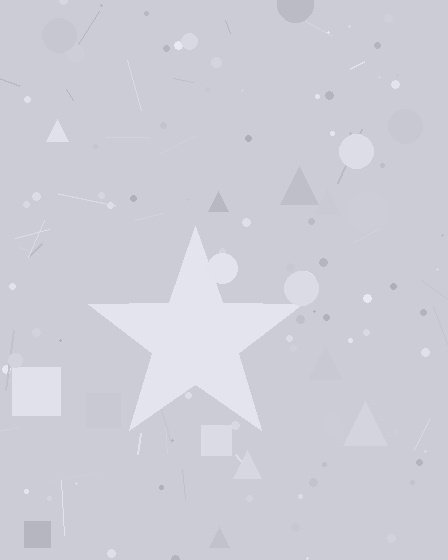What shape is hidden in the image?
A star is hidden in the image.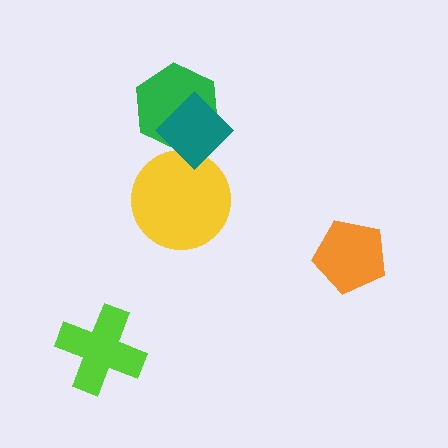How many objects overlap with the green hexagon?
1 object overlaps with the green hexagon.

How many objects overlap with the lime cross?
0 objects overlap with the lime cross.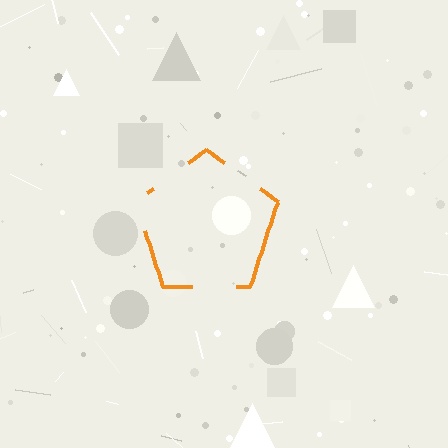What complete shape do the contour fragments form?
The contour fragments form a pentagon.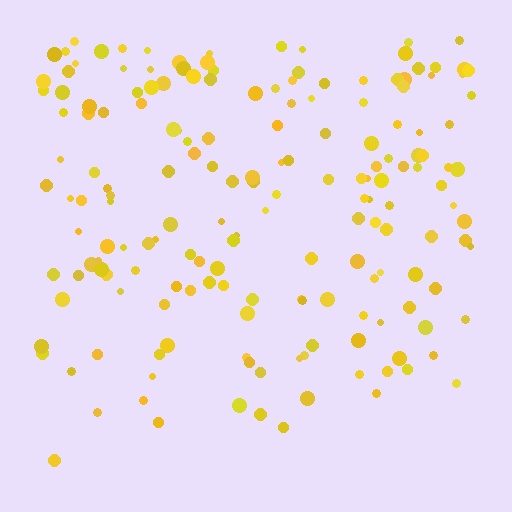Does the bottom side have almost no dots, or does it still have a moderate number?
Still a moderate number, just noticeably fewer than the top.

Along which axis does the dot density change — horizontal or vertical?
Vertical.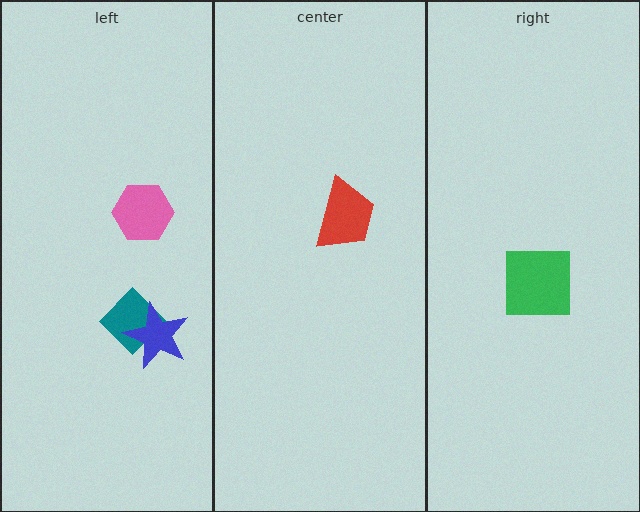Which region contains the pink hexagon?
The left region.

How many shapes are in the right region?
1.